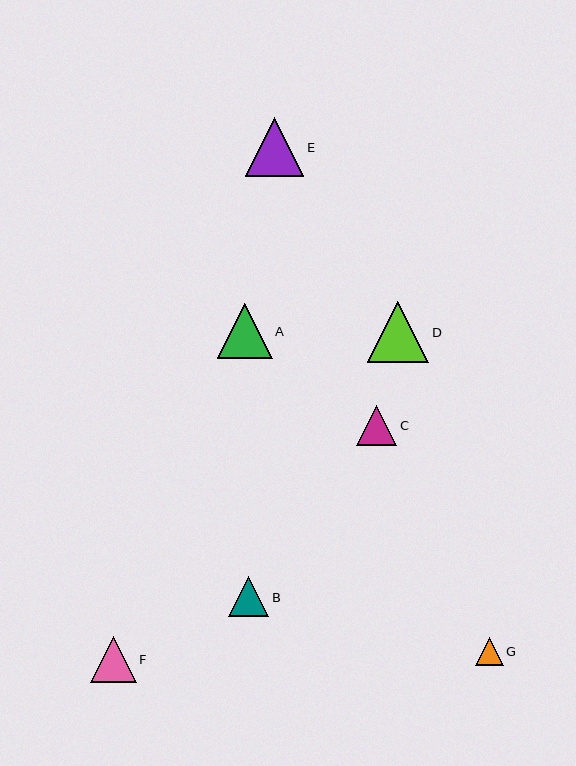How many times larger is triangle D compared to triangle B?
Triangle D is approximately 1.5 times the size of triangle B.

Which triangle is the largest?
Triangle D is the largest with a size of approximately 61 pixels.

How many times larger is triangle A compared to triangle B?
Triangle A is approximately 1.4 times the size of triangle B.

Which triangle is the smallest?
Triangle G is the smallest with a size of approximately 28 pixels.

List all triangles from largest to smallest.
From largest to smallest: D, E, A, F, B, C, G.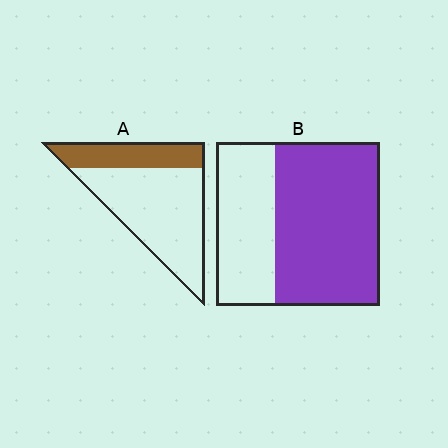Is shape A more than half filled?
No.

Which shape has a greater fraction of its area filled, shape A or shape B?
Shape B.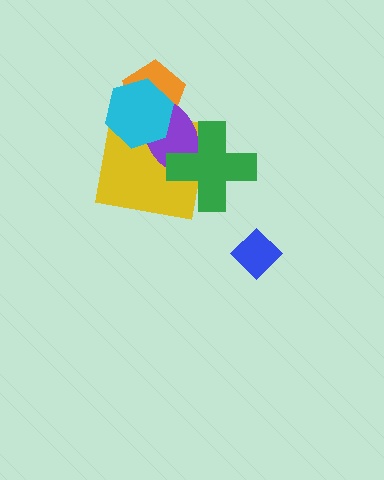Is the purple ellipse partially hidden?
Yes, it is partially covered by another shape.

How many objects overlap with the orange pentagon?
3 objects overlap with the orange pentagon.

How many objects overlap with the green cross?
2 objects overlap with the green cross.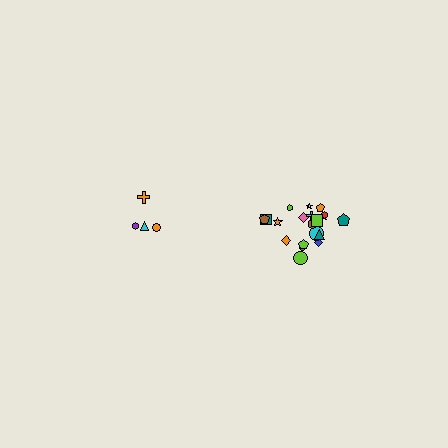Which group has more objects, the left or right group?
The right group.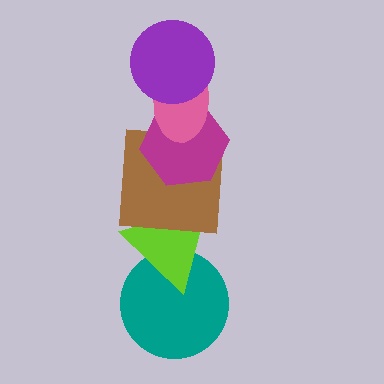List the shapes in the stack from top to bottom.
From top to bottom: the purple circle, the pink ellipse, the magenta hexagon, the brown square, the lime triangle, the teal circle.